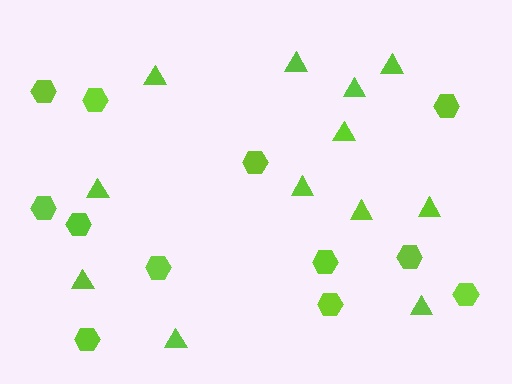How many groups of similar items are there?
There are 2 groups: one group of triangles (12) and one group of hexagons (12).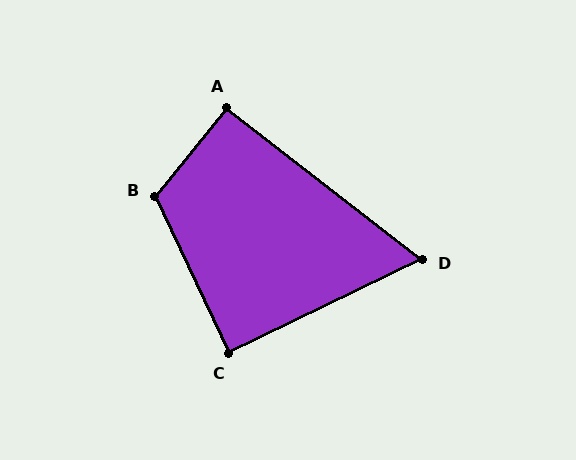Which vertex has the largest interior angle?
B, at approximately 116 degrees.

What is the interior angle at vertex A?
Approximately 91 degrees (approximately right).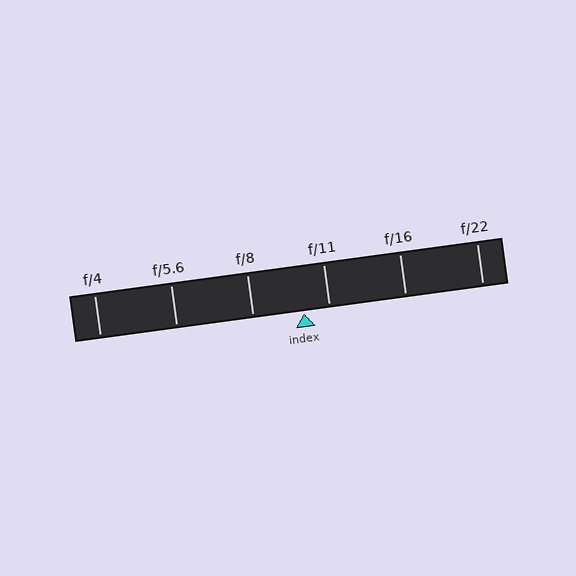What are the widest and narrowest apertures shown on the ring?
The widest aperture shown is f/4 and the narrowest is f/22.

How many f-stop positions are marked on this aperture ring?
There are 6 f-stop positions marked.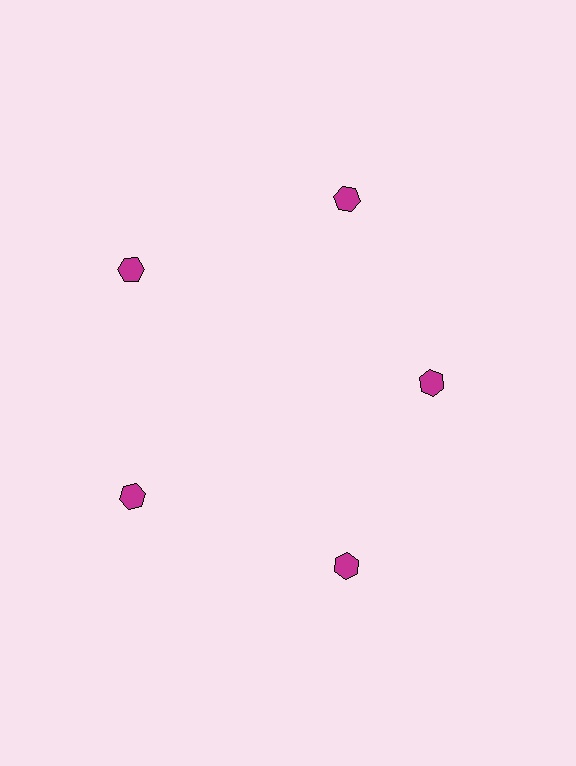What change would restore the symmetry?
The symmetry would be restored by moving it outward, back onto the ring so that all 5 hexagons sit at equal angles and equal distance from the center.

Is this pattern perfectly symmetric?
No. The 5 magenta hexagons are arranged in a ring, but one element near the 3 o'clock position is pulled inward toward the center, breaking the 5-fold rotational symmetry.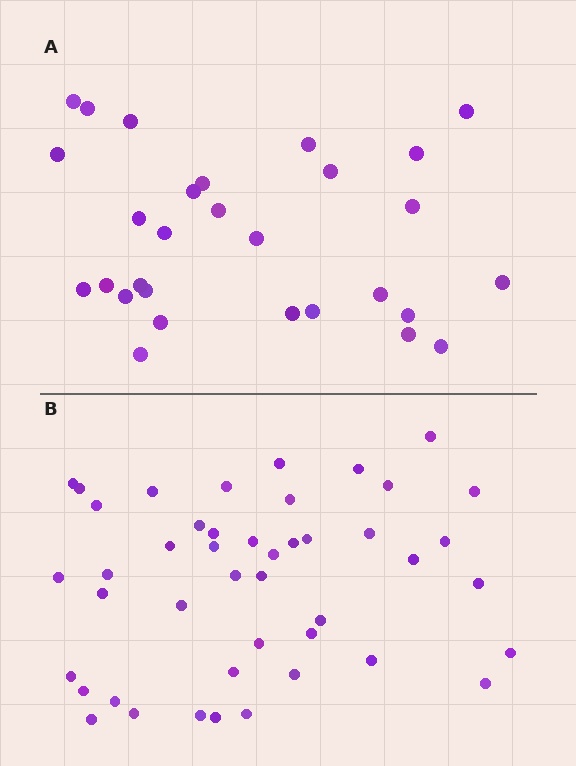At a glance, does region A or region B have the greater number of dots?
Region B (the bottom region) has more dots.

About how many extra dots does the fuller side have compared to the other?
Region B has approximately 15 more dots than region A.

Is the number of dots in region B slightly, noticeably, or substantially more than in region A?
Region B has substantially more. The ratio is roughly 1.6 to 1.